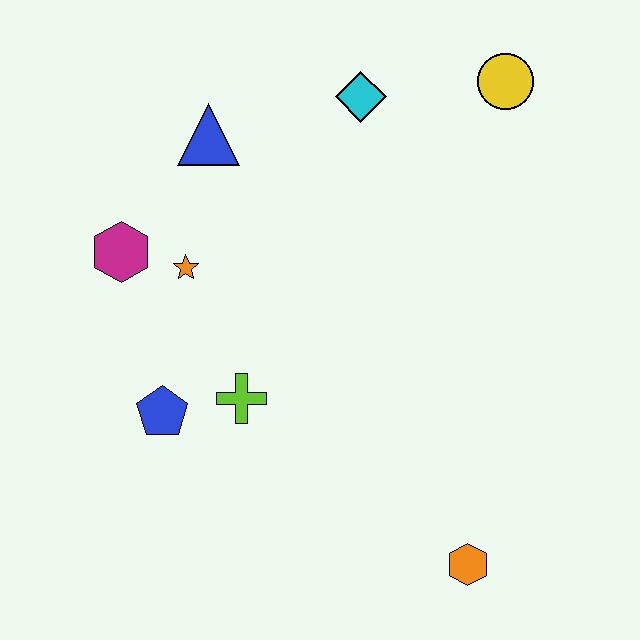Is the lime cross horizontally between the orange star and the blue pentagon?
No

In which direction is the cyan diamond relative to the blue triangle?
The cyan diamond is to the right of the blue triangle.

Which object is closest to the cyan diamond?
The yellow circle is closest to the cyan diamond.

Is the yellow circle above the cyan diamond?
Yes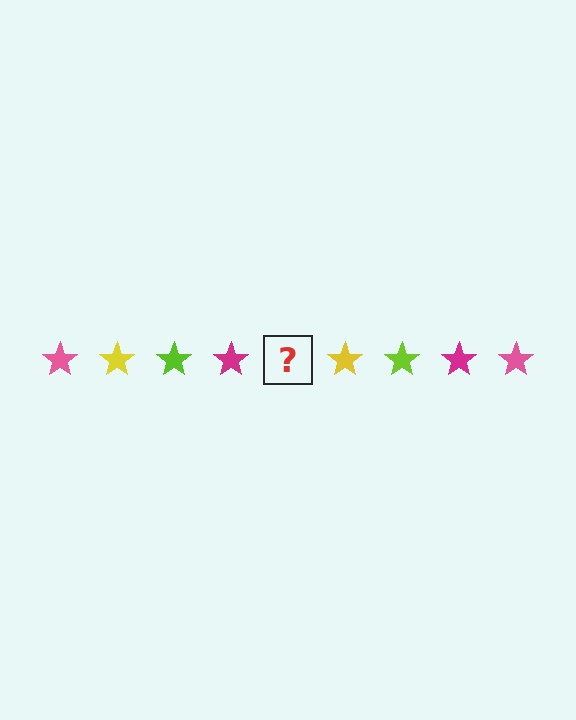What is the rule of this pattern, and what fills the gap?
The rule is that the pattern cycles through pink, yellow, lime, magenta stars. The gap should be filled with a pink star.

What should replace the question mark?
The question mark should be replaced with a pink star.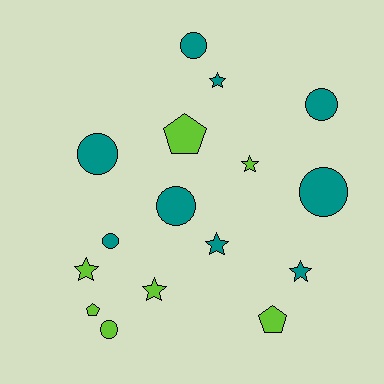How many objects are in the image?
There are 16 objects.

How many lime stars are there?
There are 3 lime stars.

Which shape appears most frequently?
Circle, with 7 objects.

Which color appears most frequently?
Teal, with 9 objects.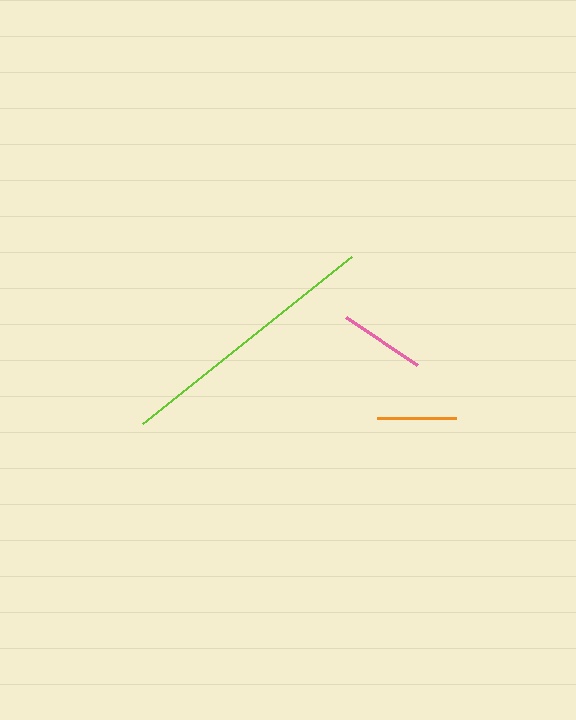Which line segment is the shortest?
The orange line is the shortest at approximately 79 pixels.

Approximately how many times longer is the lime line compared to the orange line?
The lime line is approximately 3.4 times the length of the orange line.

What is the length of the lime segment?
The lime segment is approximately 268 pixels long.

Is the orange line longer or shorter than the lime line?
The lime line is longer than the orange line.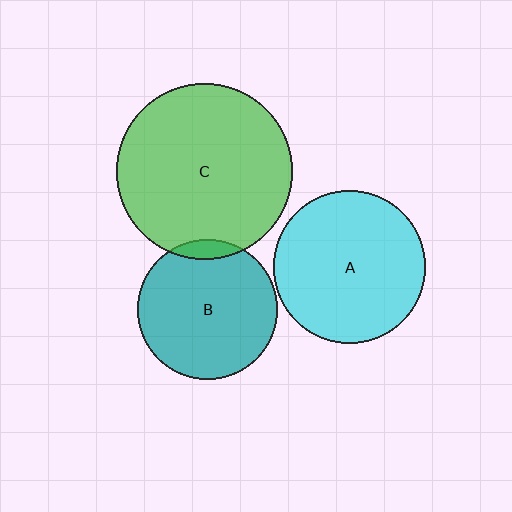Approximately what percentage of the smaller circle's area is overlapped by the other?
Approximately 5%.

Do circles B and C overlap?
Yes.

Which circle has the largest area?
Circle C (green).